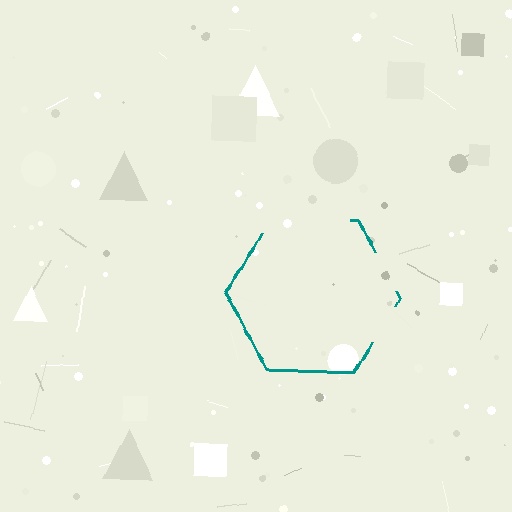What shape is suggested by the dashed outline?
The dashed outline suggests a hexagon.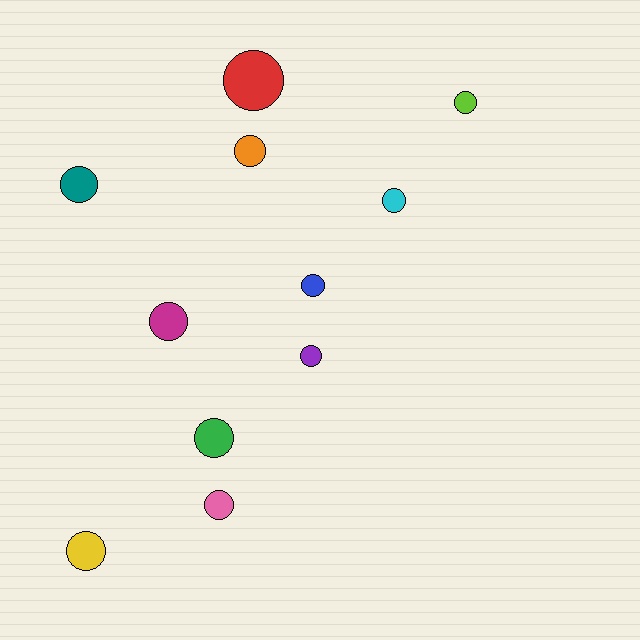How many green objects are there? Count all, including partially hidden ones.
There is 1 green object.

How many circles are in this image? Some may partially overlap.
There are 11 circles.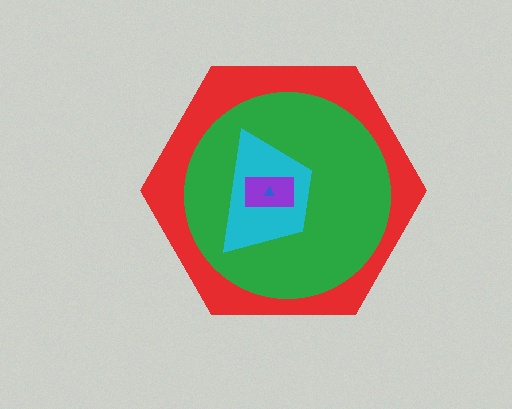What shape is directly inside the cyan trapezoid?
The purple rectangle.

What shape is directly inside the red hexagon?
The green circle.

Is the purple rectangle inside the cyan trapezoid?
Yes.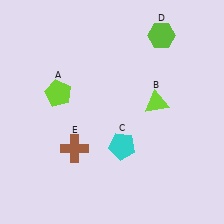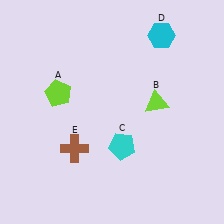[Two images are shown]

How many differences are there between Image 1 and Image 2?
There is 1 difference between the two images.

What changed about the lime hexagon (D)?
In Image 1, D is lime. In Image 2, it changed to cyan.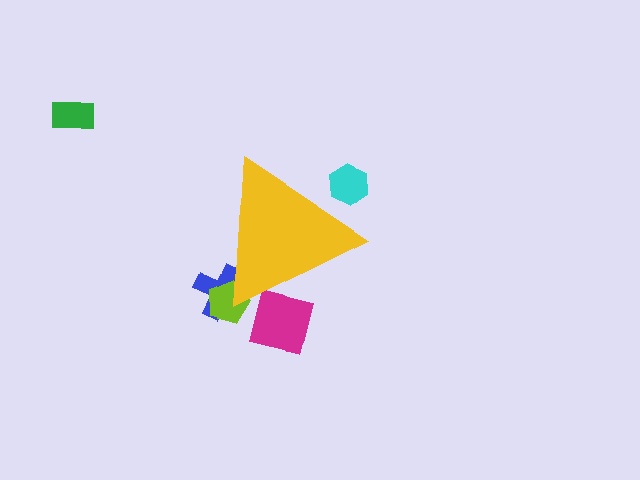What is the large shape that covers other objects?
A yellow triangle.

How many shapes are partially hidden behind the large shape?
4 shapes are partially hidden.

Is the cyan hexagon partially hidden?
Yes, the cyan hexagon is partially hidden behind the yellow triangle.